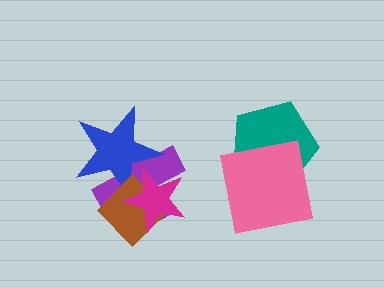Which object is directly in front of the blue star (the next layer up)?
The brown diamond is directly in front of the blue star.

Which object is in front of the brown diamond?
The magenta star is in front of the brown diamond.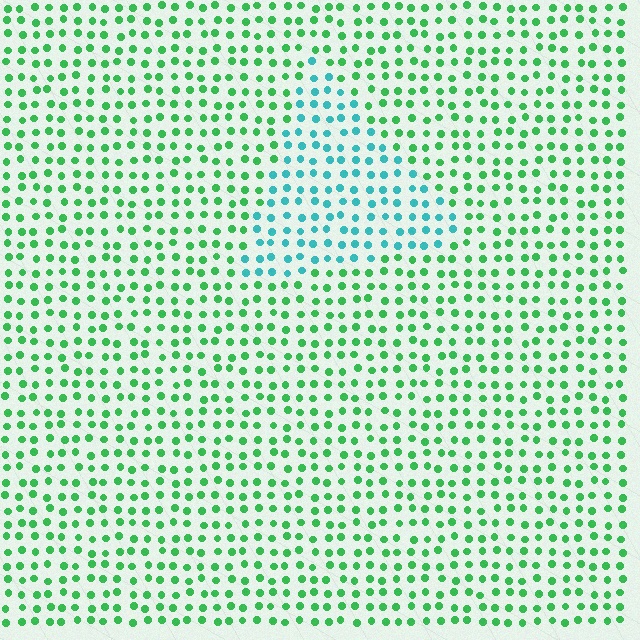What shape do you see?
I see a triangle.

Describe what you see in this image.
The image is filled with small green elements in a uniform arrangement. A triangle-shaped region is visible where the elements are tinted to a slightly different hue, forming a subtle color boundary.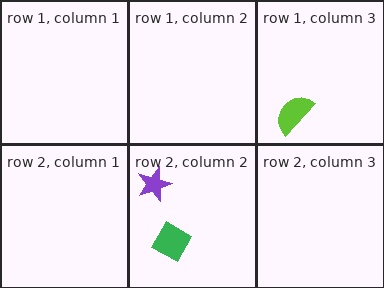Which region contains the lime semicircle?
The row 1, column 3 region.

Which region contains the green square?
The row 2, column 2 region.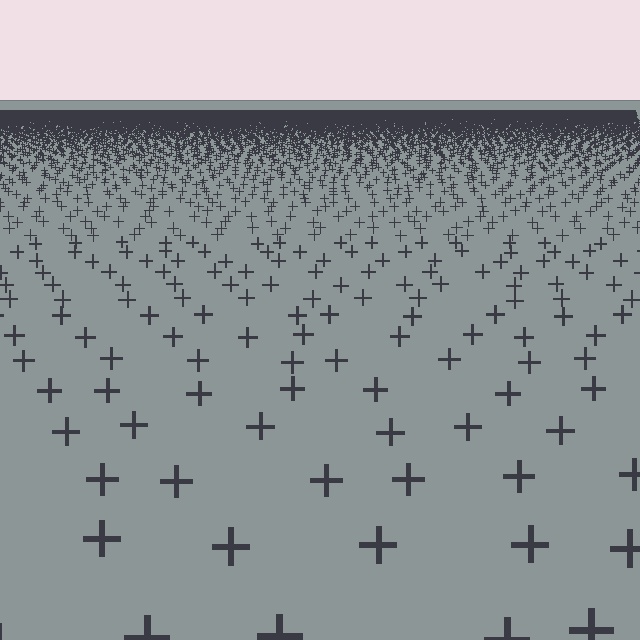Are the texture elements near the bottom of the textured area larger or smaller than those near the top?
Larger. Near the bottom, elements are closer to the viewer and appear at a bigger on-screen size.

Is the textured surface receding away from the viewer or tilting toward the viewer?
The surface is receding away from the viewer. Texture elements get smaller and denser toward the top.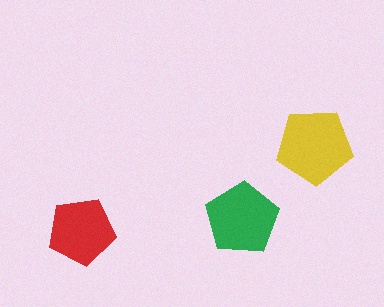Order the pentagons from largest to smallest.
the yellow one, the green one, the red one.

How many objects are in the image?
There are 3 objects in the image.